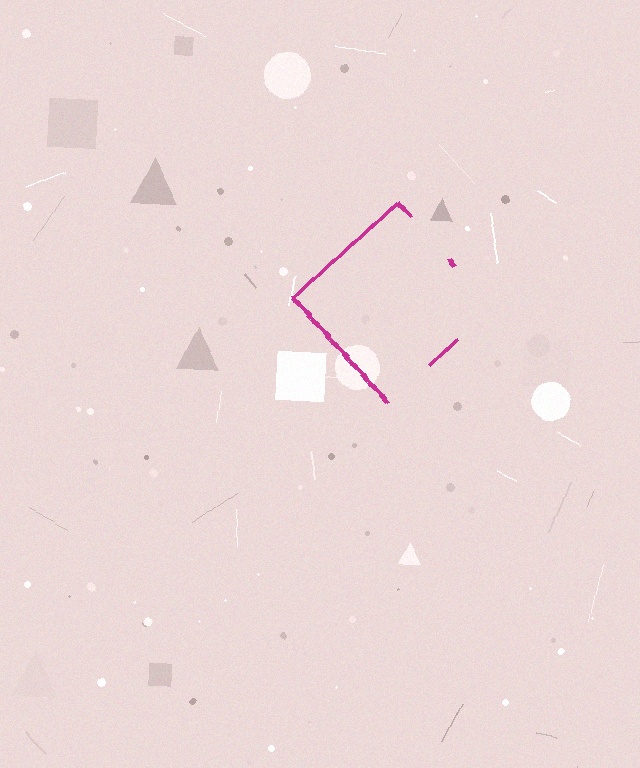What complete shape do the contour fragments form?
The contour fragments form a diamond.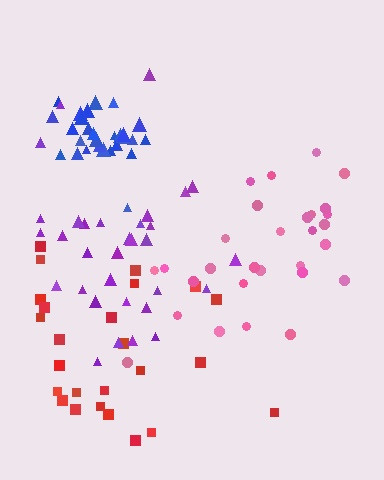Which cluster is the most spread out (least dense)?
Red.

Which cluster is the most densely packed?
Blue.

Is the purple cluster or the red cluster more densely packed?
Purple.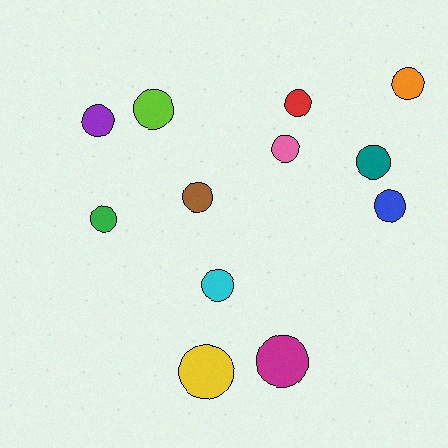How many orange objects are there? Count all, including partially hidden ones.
There is 1 orange object.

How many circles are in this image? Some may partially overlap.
There are 12 circles.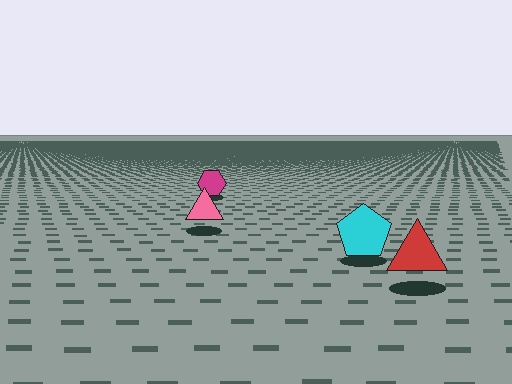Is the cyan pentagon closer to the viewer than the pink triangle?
Yes. The cyan pentagon is closer — you can tell from the texture gradient: the ground texture is coarser near it.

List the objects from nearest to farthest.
From nearest to farthest: the red triangle, the cyan pentagon, the pink triangle, the magenta hexagon.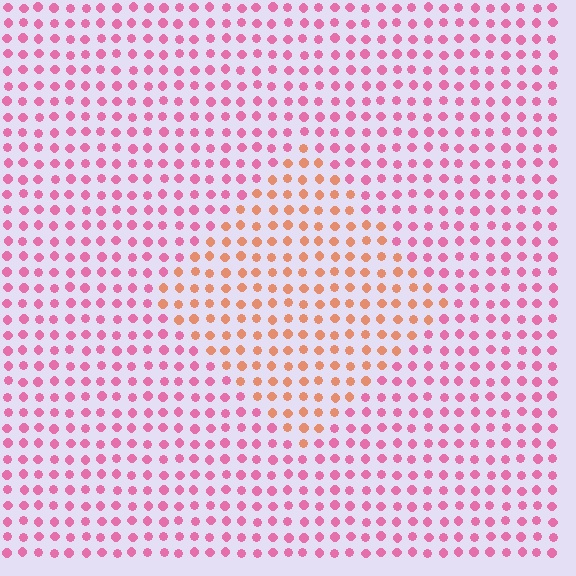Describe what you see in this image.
The image is filled with small pink elements in a uniform arrangement. A diamond-shaped region is visible where the elements are tinted to a slightly different hue, forming a subtle color boundary.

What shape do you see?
I see a diamond.